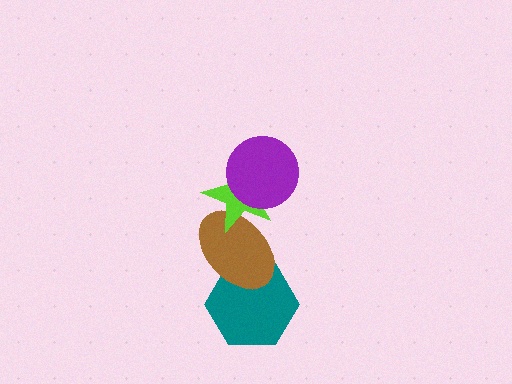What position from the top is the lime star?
The lime star is 2nd from the top.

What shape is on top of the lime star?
The purple circle is on top of the lime star.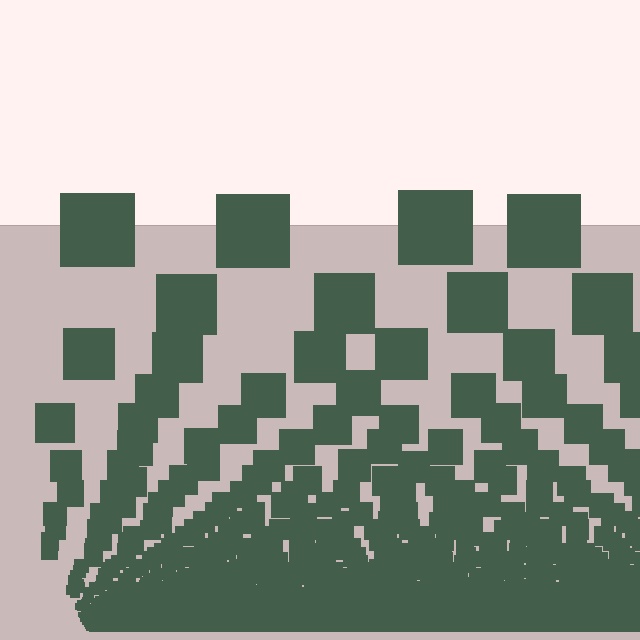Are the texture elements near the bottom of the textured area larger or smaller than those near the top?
Smaller. The gradient is inverted — elements near the bottom are smaller and denser.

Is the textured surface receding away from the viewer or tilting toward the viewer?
The surface appears to tilt toward the viewer. Texture elements get larger and sparser toward the top.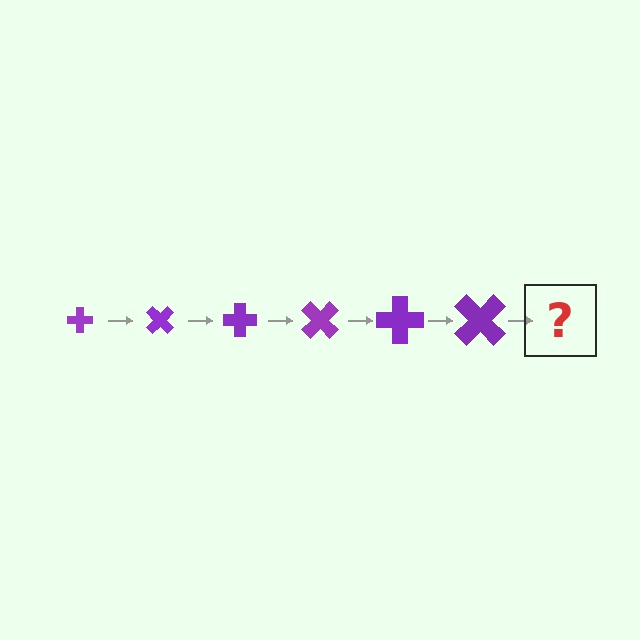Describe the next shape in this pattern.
It should be a cross, larger than the previous one and rotated 270 degrees from the start.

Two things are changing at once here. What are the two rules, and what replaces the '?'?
The two rules are that the cross grows larger each step and it rotates 45 degrees each step. The '?' should be a cross, larger than the previous one and rotated 270 degrees from the start.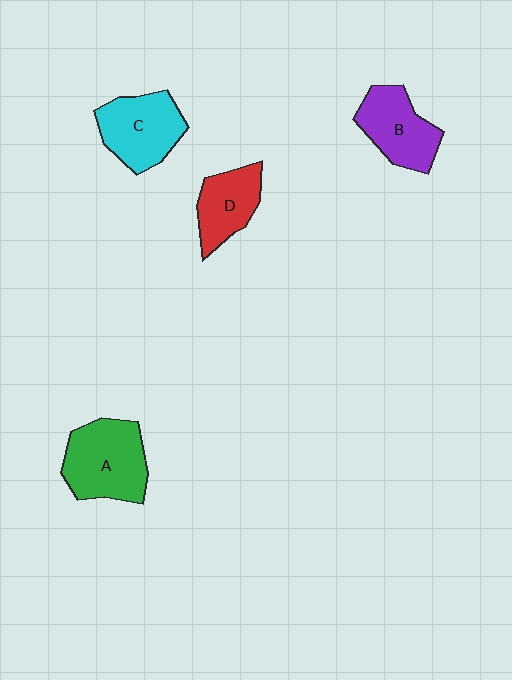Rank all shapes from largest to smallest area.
From largest to smallest: A (green), C (cyan), B (purple), D (red).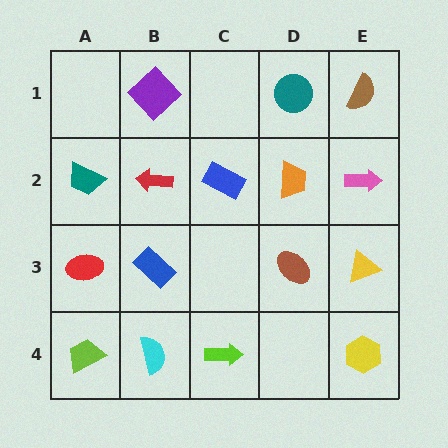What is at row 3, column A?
A red ellipse.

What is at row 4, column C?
A lime arrow.